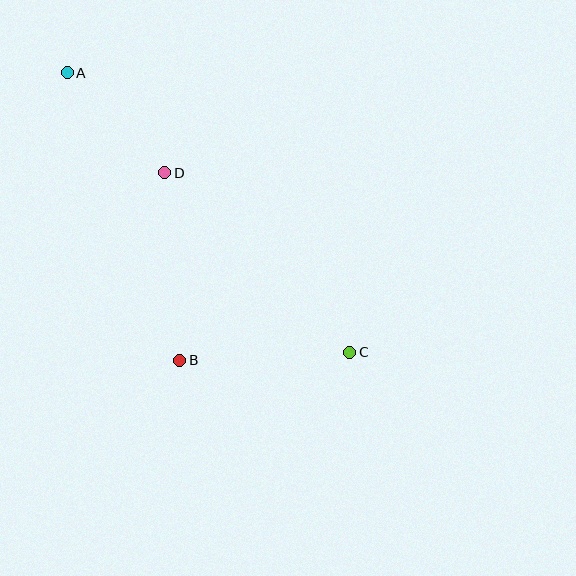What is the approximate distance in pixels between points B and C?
The distance between B and C is approximately 171 pixels.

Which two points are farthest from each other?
Points A and C are farthest from each other.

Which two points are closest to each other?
Points A and D are closest to each other.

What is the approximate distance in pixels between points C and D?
The distance between C and D is approximately 258 pixels.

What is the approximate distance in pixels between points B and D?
The distance between B and D is approximately 188 pixels.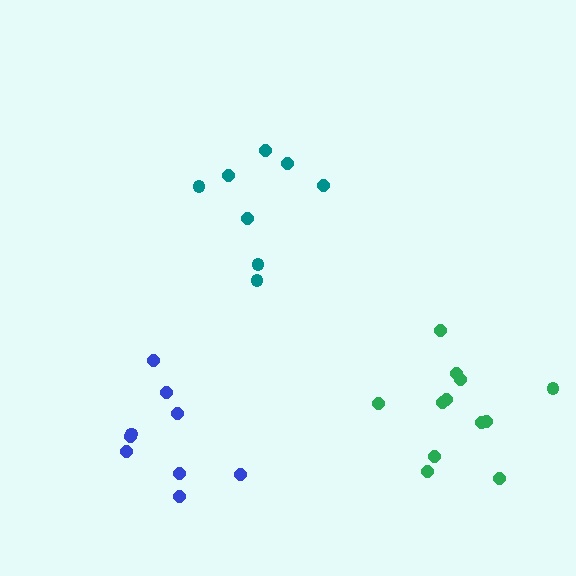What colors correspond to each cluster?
The clusters are colored: green, teal, blue.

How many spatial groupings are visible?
There are 3 spatial groupings.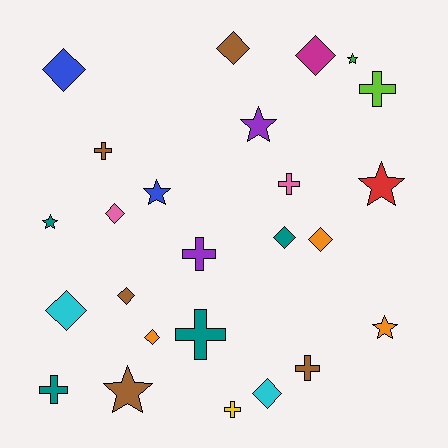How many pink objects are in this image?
There are 2 pink objects.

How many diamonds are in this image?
There are 10 diamonds.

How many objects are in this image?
There are 25 objects.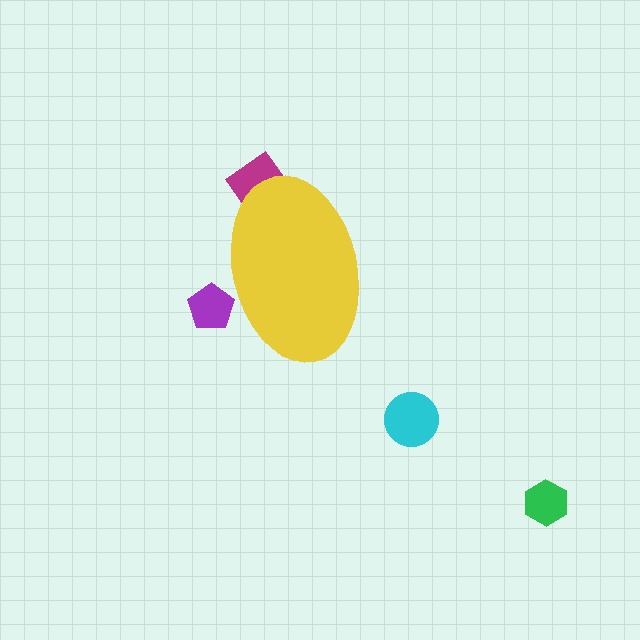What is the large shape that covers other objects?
A yellow ellipse.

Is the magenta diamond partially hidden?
Yes, the magenta diamond is partially hidden behind the yellow ellipse.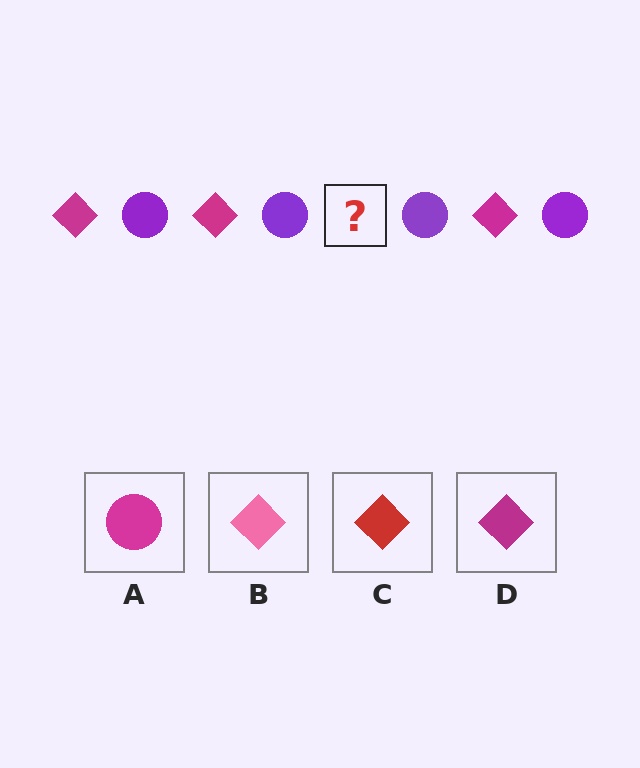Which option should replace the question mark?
Option D.